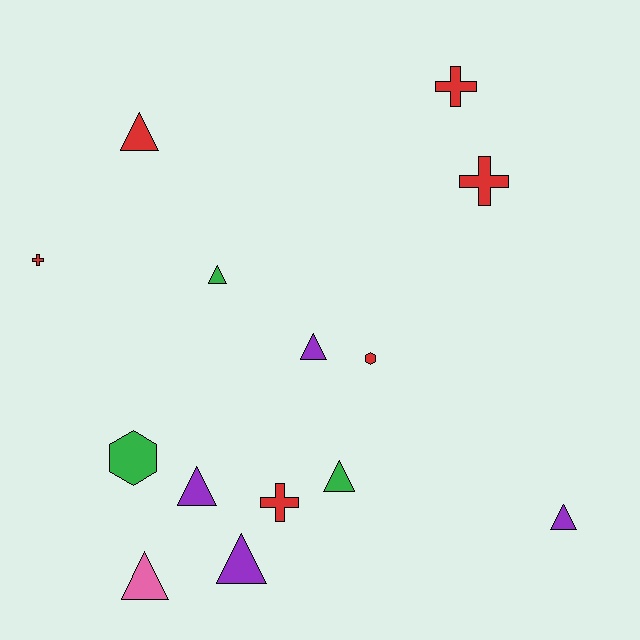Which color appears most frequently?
Red, with 6 objects.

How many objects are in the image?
There are 14 objects.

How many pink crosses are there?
There are no pink crosses.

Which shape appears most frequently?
Triangle, with 8 objects.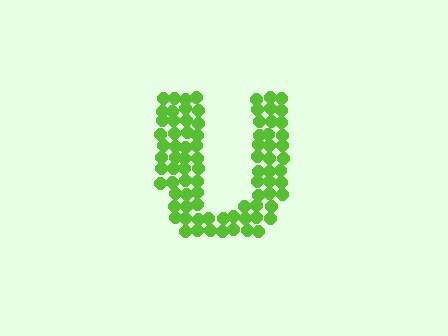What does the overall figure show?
The overall figure shows the letter U.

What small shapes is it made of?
It is made of small circles.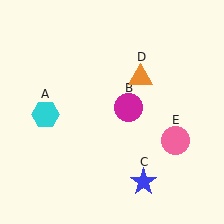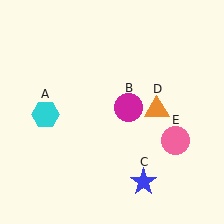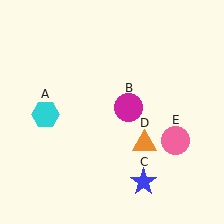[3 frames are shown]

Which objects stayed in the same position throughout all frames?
Cyan hexagon (object A) and magenta circle (object B) and blue star (object C) and pink circle (object E) remained stationary.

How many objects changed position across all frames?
1 object changed position: orange triangle (object D).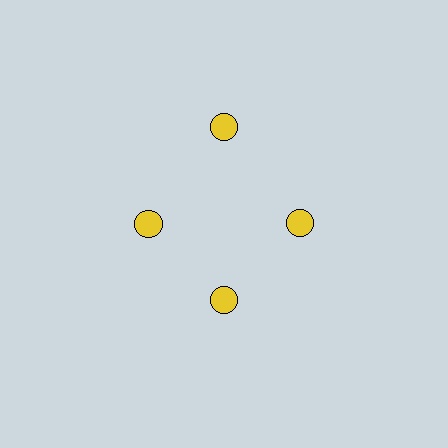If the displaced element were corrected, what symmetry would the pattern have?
It would have 4-fold rotational symmetry — the pattern would map onto itself every 90 degrees.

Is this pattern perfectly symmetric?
No. The 4 yellow circles are arranged in a ring, but one element near the 12 o'clock position is pushed outward from the center, breaking the 4-fold rotational symmetry.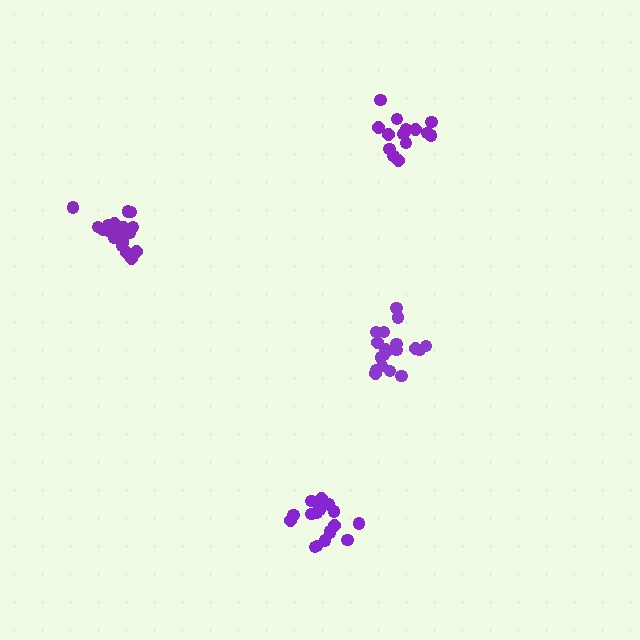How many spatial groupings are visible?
There are 4 spatial groupings.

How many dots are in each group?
Group 1: 19 dots, Group 2: 19 dots, Group 3: 14 dots, Group 4: 20 dots (72 total).